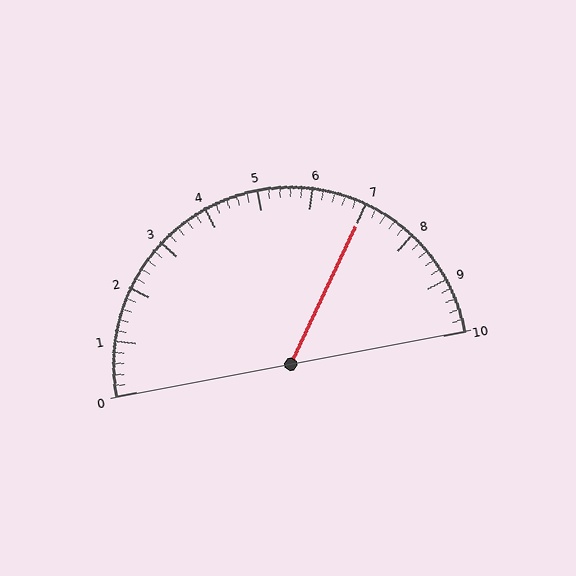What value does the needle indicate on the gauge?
The needle indicates approximately 7.0.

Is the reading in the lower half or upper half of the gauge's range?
The reading is in the upper half of the range (0 to 10).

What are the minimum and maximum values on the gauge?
The gauge ranges from 0 to 10.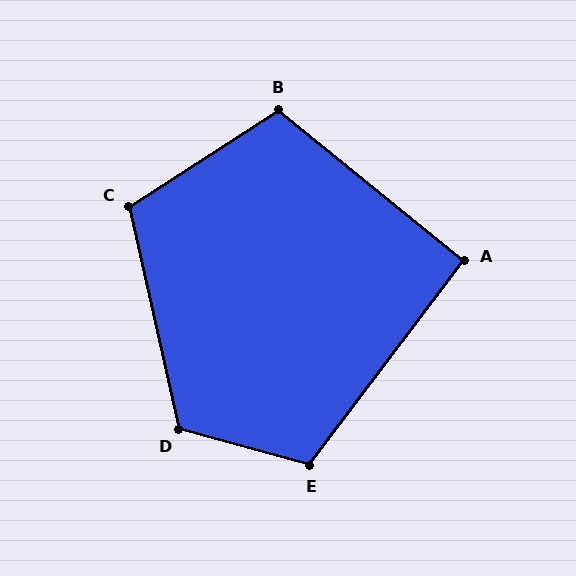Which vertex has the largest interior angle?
D, at approximately 118 degrees.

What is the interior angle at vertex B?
Approximately 108 degrees (obtuse).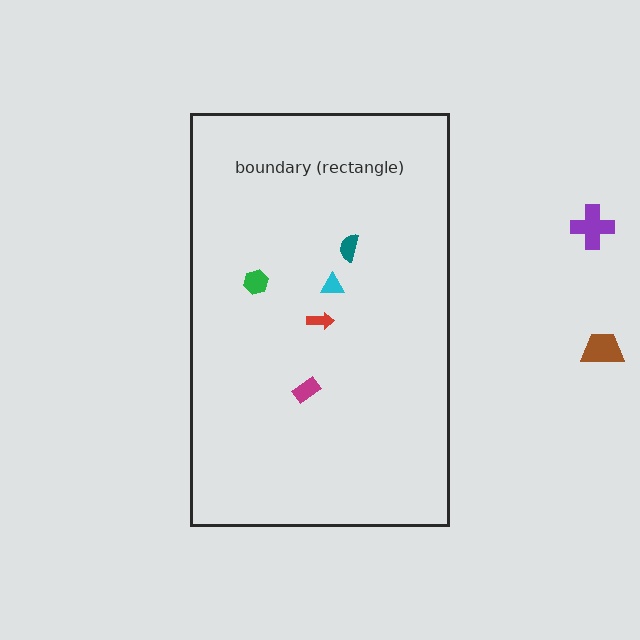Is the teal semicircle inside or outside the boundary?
Inside.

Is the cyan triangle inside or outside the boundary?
Inside.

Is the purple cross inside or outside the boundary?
Outside.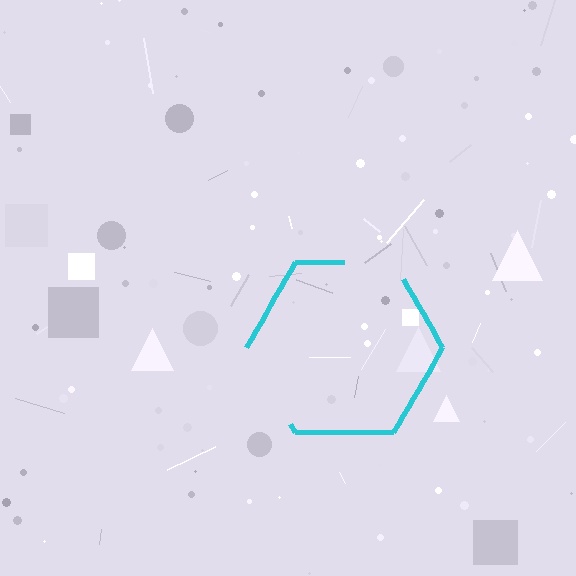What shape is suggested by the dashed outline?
The dashed outline suggests a hexagon.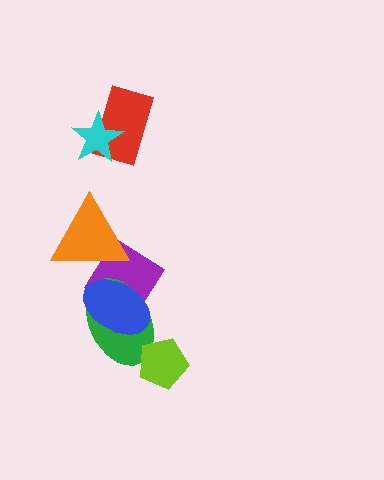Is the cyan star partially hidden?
No, no other shape covers it.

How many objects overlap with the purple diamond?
3 objects overlap with the purple diamond.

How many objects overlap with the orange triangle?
1 object overlaps with the orange triangle.